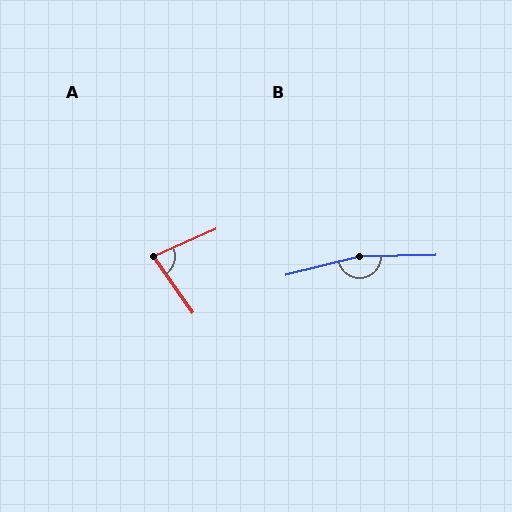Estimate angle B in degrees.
Approximately 166 degrees.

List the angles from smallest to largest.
A (79°), B (166°).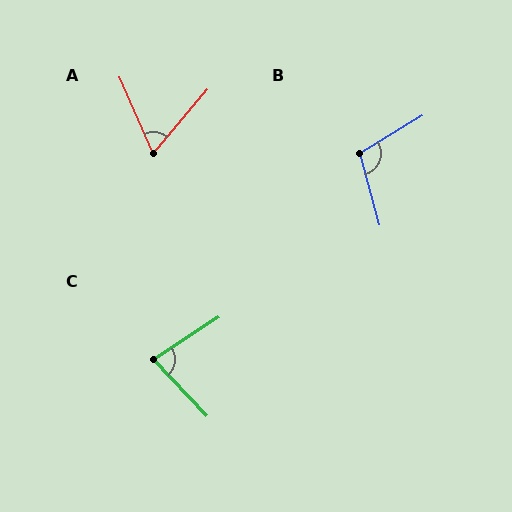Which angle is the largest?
B, at approximately 106 degrees.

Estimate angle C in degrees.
Approximately 80 degrees.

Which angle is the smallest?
A, at approximately 64 degrees.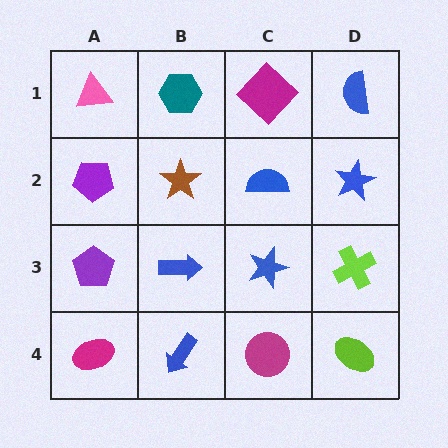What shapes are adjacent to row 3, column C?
A blue semicircle (row 2, column C), a magenta circle (row 4, column C), a blue arrow (row 3, column B), a lime cross (row 3, column D).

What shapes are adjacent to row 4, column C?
A blue star (row 3, column C), a blue arrow (row 4, column B), a lime ellipse (row 4, column D).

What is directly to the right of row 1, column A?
A teal hexagon.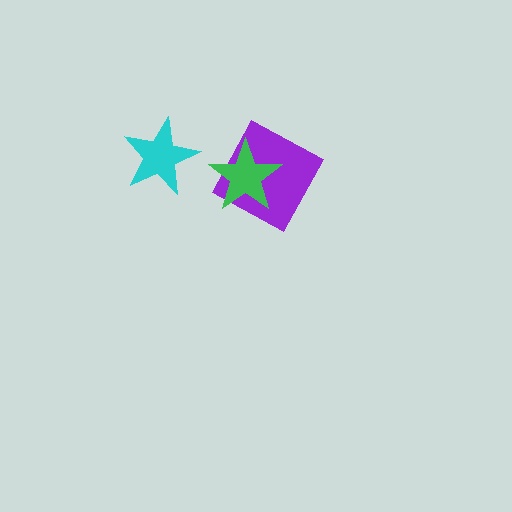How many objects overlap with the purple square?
1 object overlaps with the purple square.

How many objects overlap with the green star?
1 object overlaps with the green star.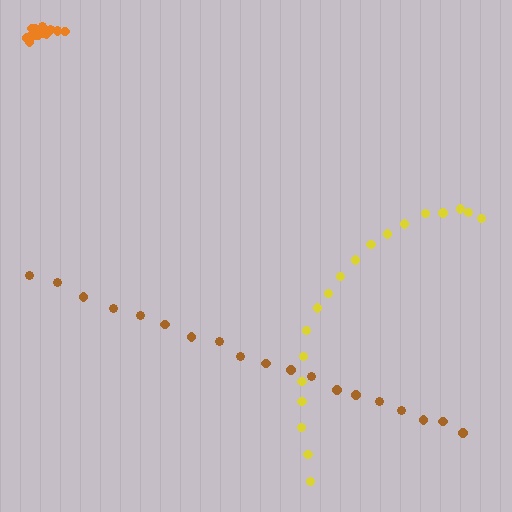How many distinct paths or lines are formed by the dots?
There are 3 distinct paths.